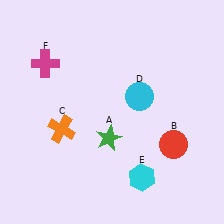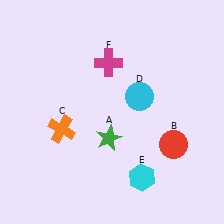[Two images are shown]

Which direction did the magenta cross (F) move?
The magenta cross (F) moved right.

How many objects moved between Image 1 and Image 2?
1 object moved between the two images.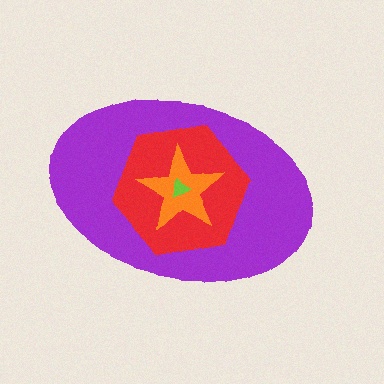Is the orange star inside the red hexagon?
Yes.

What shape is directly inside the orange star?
The lime triangle.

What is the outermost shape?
The purple ellipse.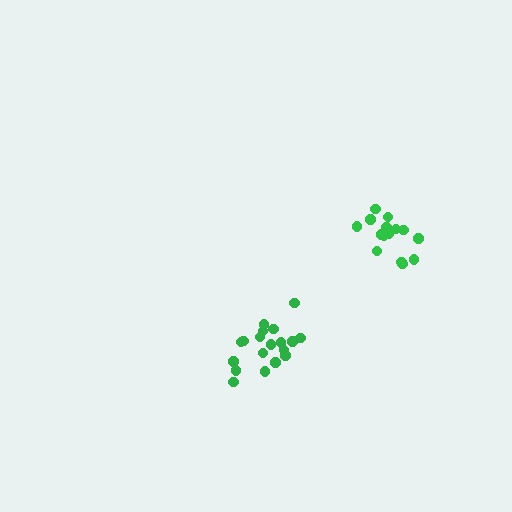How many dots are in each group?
Group 1: 15 dots, Group 2: 19 dots (34 total).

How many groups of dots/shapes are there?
There are 2 groups.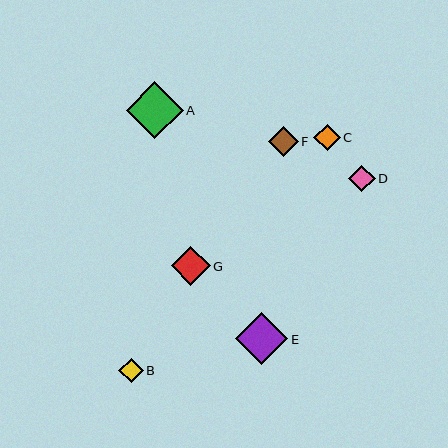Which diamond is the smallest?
Diamond B is the smallest with a size of approximately 24 pixels.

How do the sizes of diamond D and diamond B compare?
Diamond D and diamond B are approximately the same size.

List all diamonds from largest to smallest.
From largest to smallest: A, E, G, F, D, C, B.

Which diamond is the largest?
Diamond A is the largest with a size of approximately 57 pixels.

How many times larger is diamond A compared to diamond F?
Diamond A is approximately 1.9 times the size of diamond F.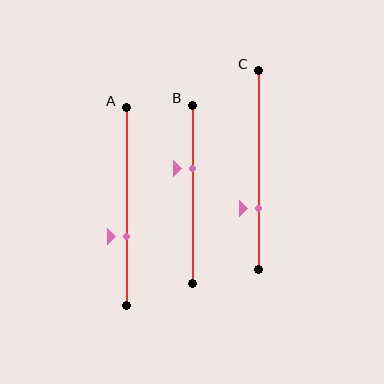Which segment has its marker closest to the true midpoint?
Segment B has its marker closest to the true midpoint.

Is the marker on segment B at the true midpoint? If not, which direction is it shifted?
No, the marker on segment B is shifted upward by about 15% of the segment length.